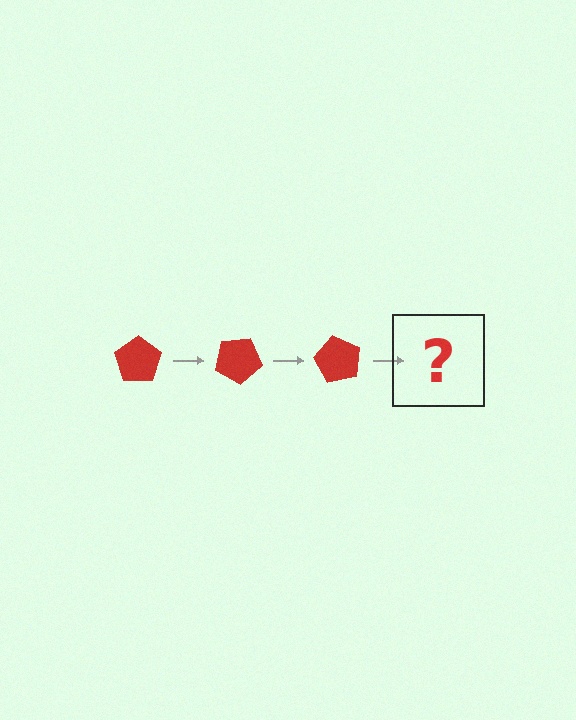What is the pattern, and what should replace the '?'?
The pattern is that the pentagon rotates 30 degrees each step. The '?' should be a red pentagon rotated 90 degrees.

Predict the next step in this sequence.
The next step is a red pentagon rotated 90 degrees.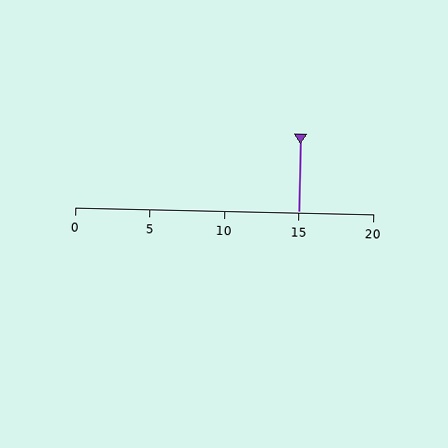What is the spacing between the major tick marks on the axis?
The major ticks are spaced 5 apart.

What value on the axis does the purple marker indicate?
The marker indicates approximately 15.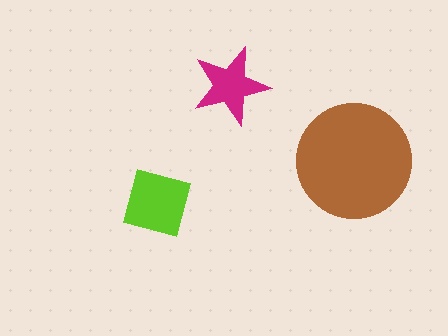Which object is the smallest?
The magenta star.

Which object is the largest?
The brown circle.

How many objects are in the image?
There are 3 objects in the image.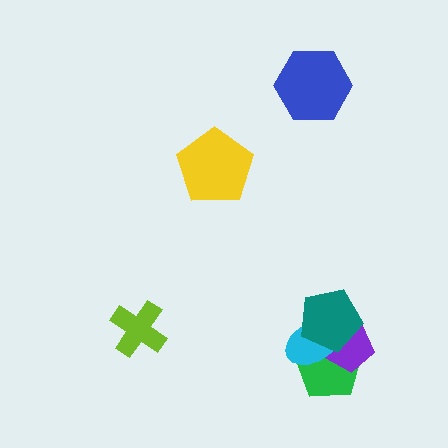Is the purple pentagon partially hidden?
Yes, it is partially covered by another shape.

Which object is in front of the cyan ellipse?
The teal pentagon is in front of the cyan ellipse.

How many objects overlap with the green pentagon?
3 objects overlap with the green pentagon.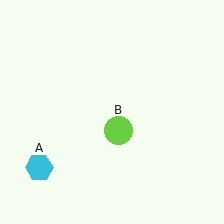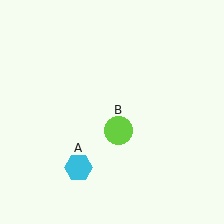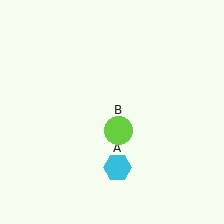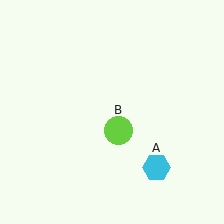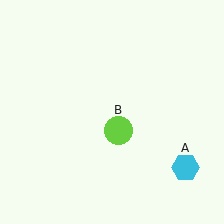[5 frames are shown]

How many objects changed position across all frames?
1 object changed position: cyan hexagon (object A).